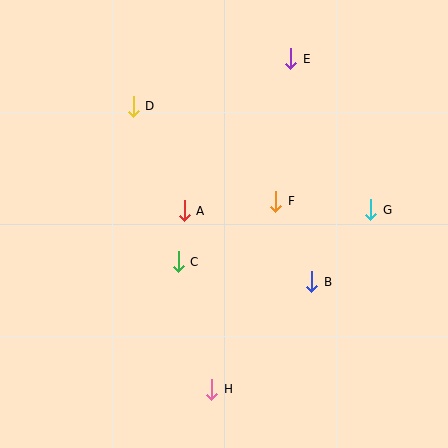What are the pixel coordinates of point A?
Point A is at (184, 211).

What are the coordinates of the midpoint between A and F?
The midpoint between A and F is at (230, 206).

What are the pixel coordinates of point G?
Point G is at (371, 210).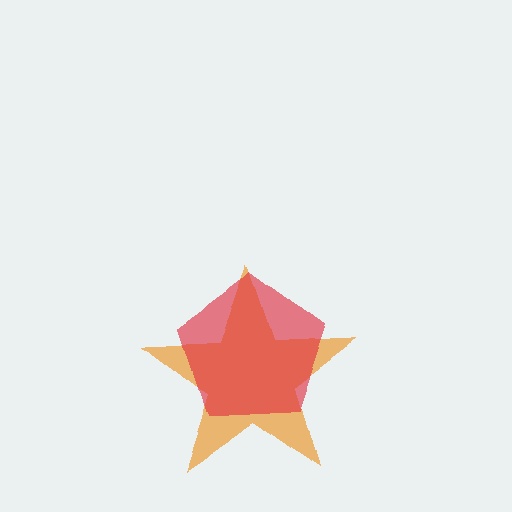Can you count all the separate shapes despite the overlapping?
Yes, there are 2 separate shapes.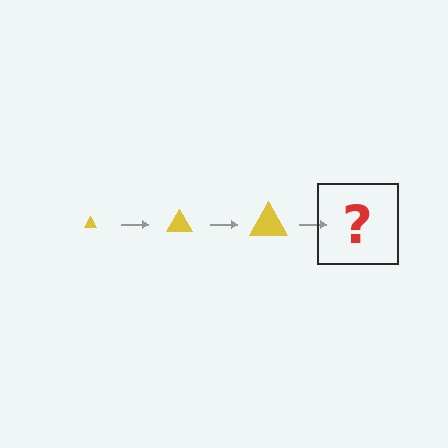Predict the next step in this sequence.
The next step is a yellow triangle, larger than the previous one.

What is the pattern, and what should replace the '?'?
The pattern is that the triangle gets progressively larger each step. The '?' should be a yellow triangle, larger than the previous one.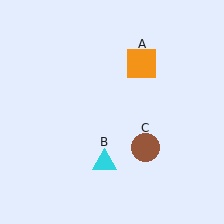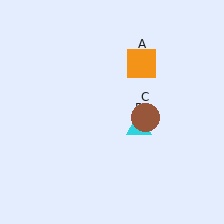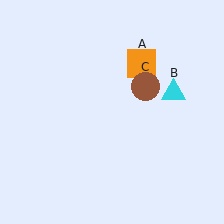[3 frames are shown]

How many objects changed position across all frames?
2 objects changed position: cyan triangle (object B), brown circle (object C).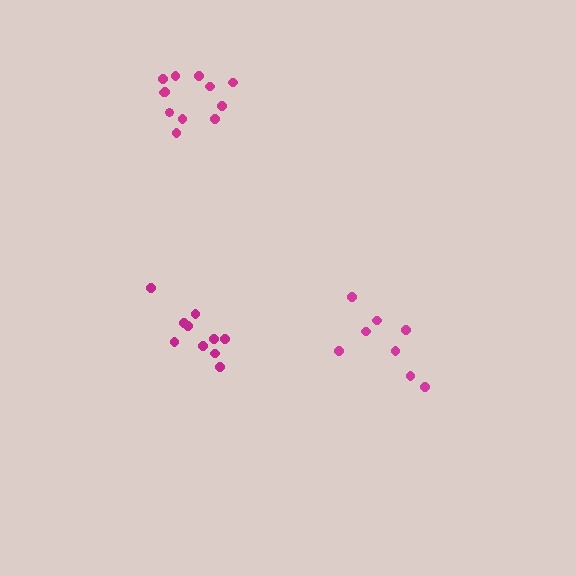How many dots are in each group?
Group 1: 8 dots, Group 2: 10 dots, Group 3: 12 dots (30 total).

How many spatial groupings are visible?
There are 3 spatial groupings.